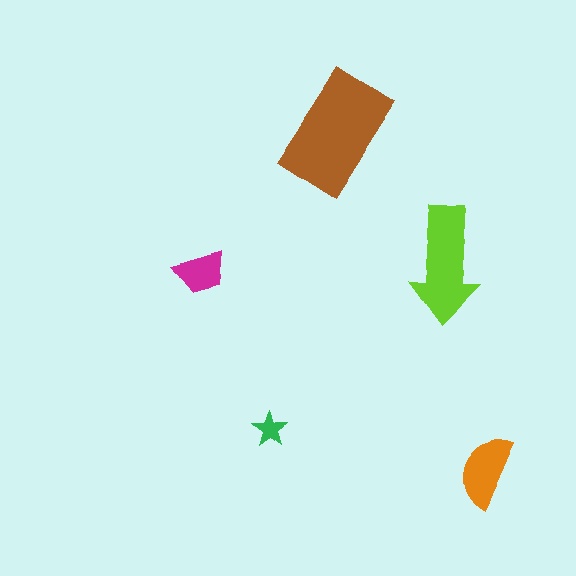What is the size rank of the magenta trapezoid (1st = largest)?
4th.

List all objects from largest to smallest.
The brown rectangle, the lime arrow, the orange semicircle, the magenta trapezoid, the green star.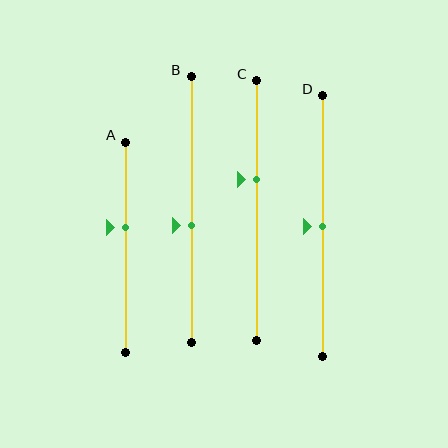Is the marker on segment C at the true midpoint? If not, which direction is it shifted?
No, the marker on segment C is shifted upward by about 12% of the segment length.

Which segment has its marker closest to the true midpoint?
Segment D has its marker closest to the true midpoint.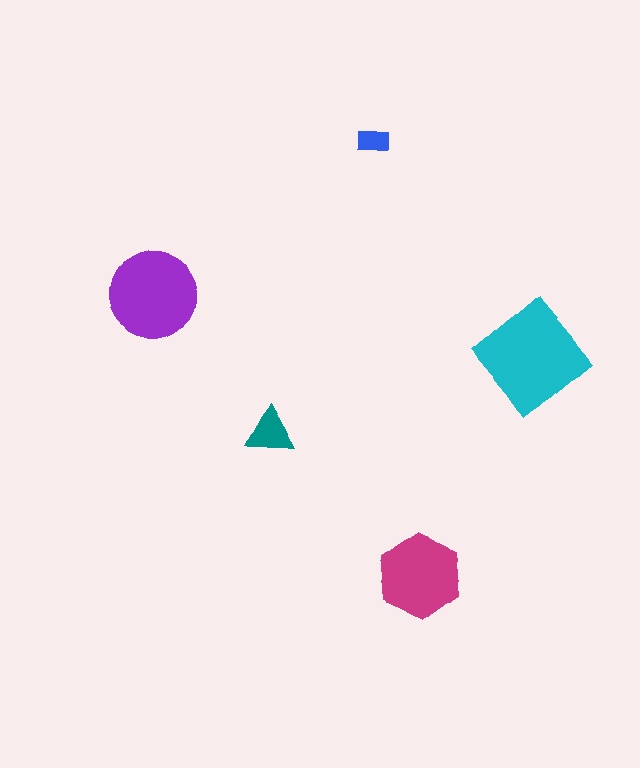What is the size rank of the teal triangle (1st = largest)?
4th.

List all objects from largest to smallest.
The cyan diamond, the purple circle, the magenta hexagon, the teal triangle, the blue rectangle.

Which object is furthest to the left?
The purple circle is leftmost.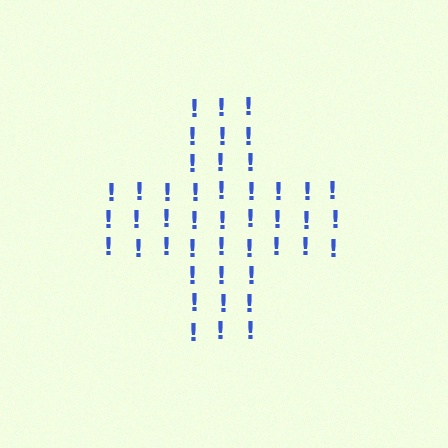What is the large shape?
The large shape is a cross.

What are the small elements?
The small elements are exclamation marks.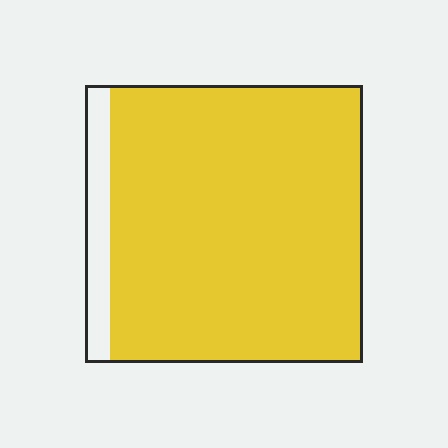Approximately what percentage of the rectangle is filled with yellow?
Approximately 90%.